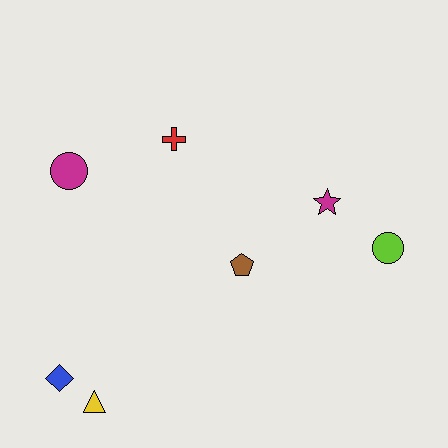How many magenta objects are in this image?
There are 2 magenta objects.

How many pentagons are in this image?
There is 1 pentagon.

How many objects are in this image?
There are 7 objects.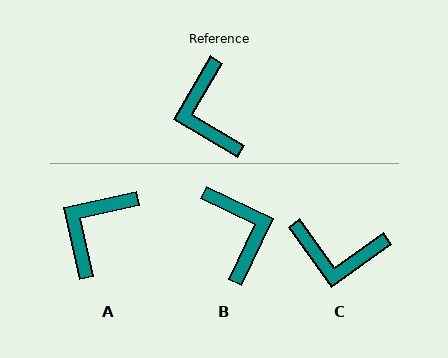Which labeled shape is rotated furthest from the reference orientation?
B, about 175 degrees away.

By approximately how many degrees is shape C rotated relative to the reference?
Approximately 66 degrees counter-clockwise.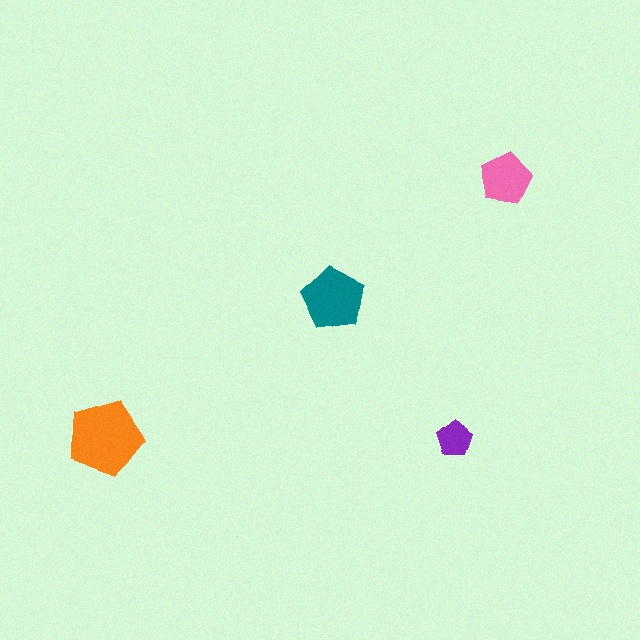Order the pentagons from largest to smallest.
the orange one, the teal one, the pink one, the purple one.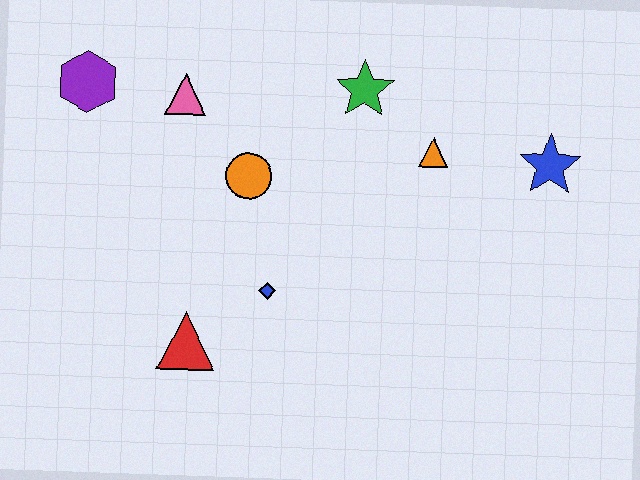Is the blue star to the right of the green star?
Yes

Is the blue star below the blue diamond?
No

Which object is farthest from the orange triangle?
The purple hexagon is farthest from the orange triangle.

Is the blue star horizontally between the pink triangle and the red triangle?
No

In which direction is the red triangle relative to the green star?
The red triangle is below the green star.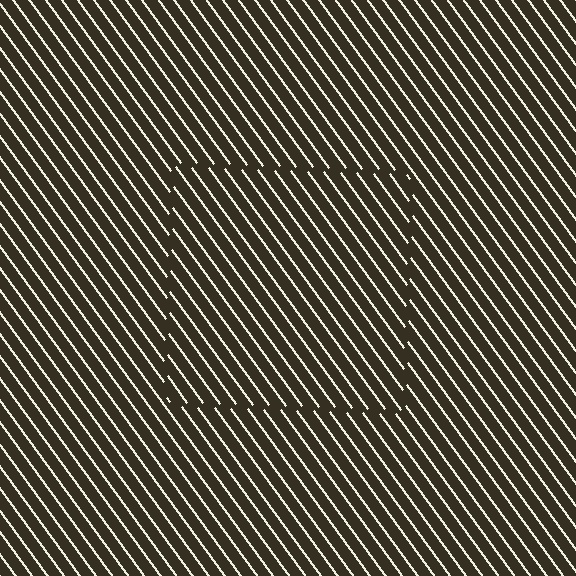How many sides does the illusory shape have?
4 sides — the line-ends trace a square.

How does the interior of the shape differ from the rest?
The interior of the shape contains the same grating, shifted by half a period — the contour is defined by the phase discontinuity where line-ends from the inner and outer gratings abut.